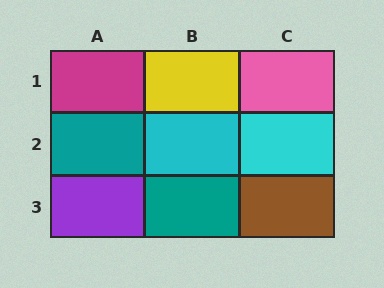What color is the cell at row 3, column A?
Purple.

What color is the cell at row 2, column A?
Teal.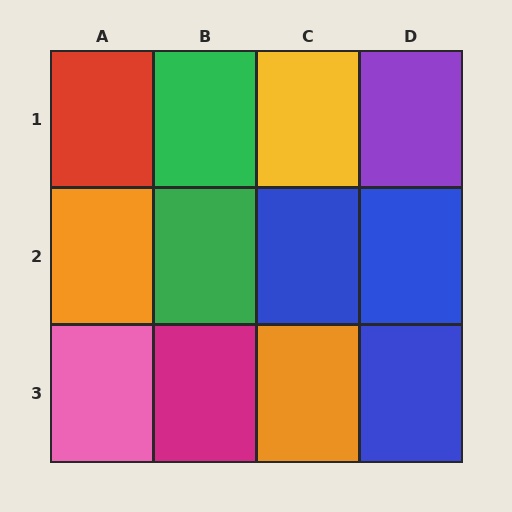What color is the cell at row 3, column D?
Blue.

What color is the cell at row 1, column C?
Yellow.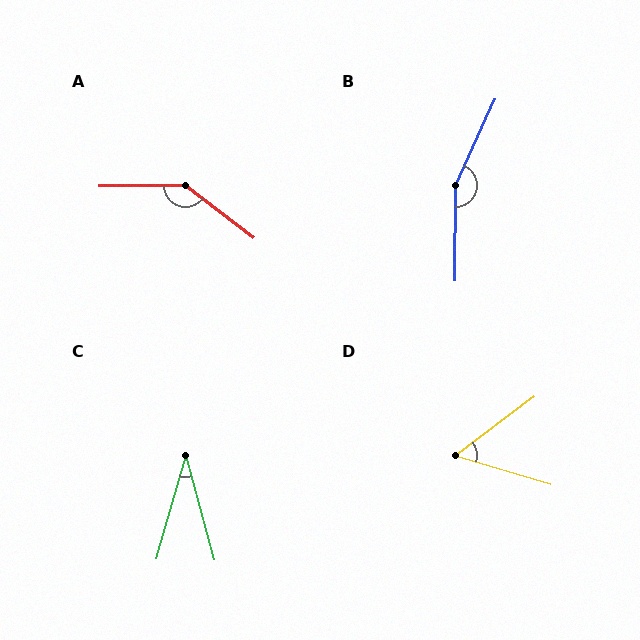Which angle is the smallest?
C, at approximately 31 degrees.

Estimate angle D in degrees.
Approximately 54 degrees.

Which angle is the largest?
B, at approximately 156 degrees.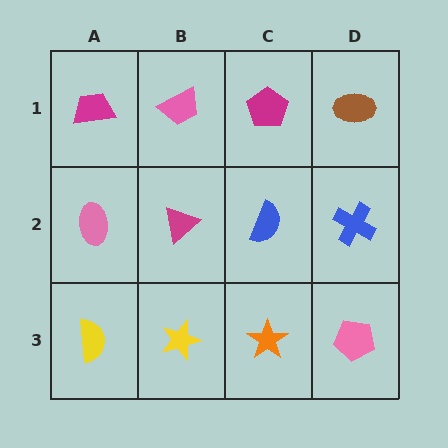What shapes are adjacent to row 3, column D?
A blue cross (row 2, column D), an orange star (row 3, column C).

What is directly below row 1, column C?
A blue semicircle.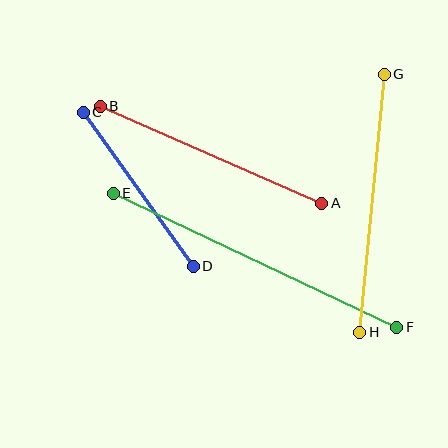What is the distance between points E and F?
The distance is approximately 314 pixels.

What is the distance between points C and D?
The distance is approximately 190 pixels.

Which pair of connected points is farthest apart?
Points E and F are farthest apart.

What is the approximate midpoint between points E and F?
The midpoint is at approximately (255, 260) pixels.